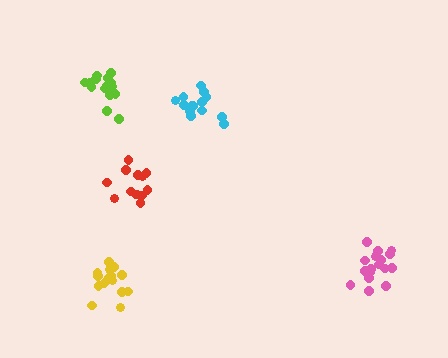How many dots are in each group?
Group 1: 18 dots, Group 2: 15 dots, Group 3: 13 dots, Group 4: 14 dots, Group 5: 19 dots (79 total).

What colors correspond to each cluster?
The clusters are colored: pink, lime, red, cyan, yellow.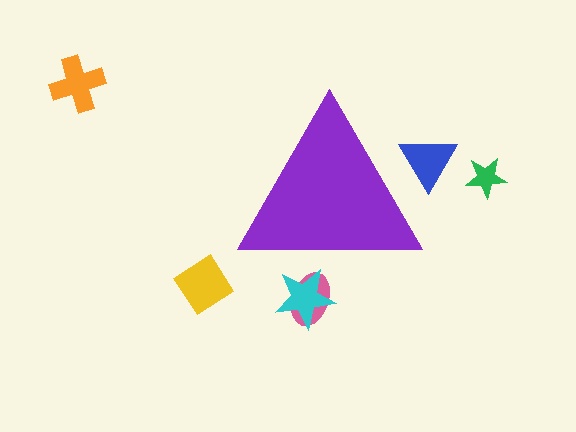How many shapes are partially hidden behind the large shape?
3 shapes are partially hidden.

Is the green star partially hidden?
No, the green star is fully visible.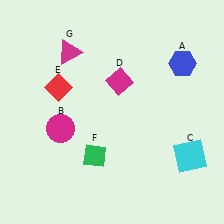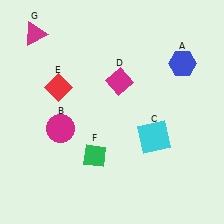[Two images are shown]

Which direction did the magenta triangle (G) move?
The magenta triangle (G) moved left.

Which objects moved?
The objects that moved are: the cyan square (C), the magenta triangle (G).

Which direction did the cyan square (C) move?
The cyan square (C) moved left.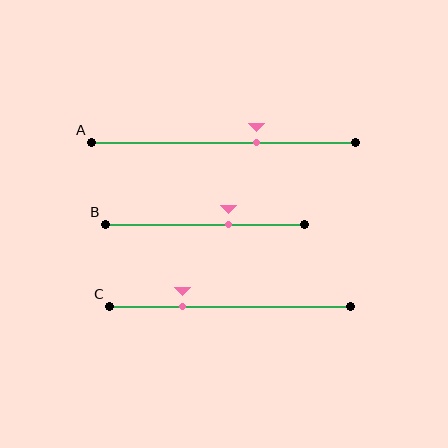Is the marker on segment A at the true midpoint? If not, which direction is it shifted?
No, the marker on segment A is shifted to the right by about 13% of the segment length.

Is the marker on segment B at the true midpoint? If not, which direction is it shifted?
No, the marker on segment B is shifted to the right by about 12% of the segment length.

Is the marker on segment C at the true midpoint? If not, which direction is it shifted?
No, the marker on segment C is shifted to the left by about 20% of the segment length.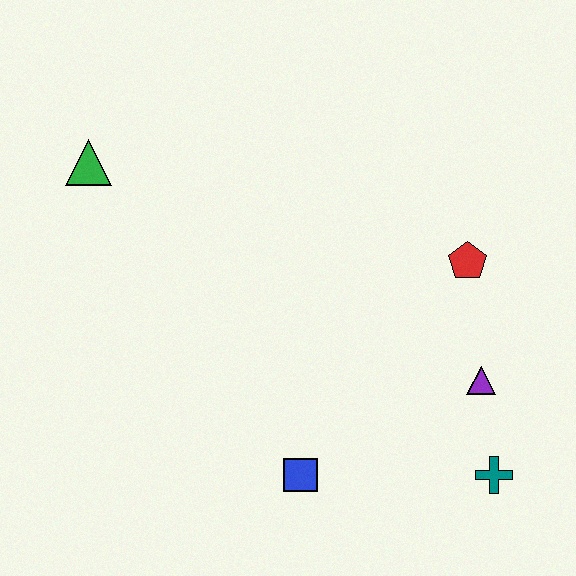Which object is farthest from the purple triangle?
The green triangle is farthest from the purple triangle.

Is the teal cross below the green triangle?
Yes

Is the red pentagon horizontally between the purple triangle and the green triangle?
Yes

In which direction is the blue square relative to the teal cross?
The blue square is to the left of the teal cross.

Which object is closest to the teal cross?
The purple triangle is closest to the teal cross.